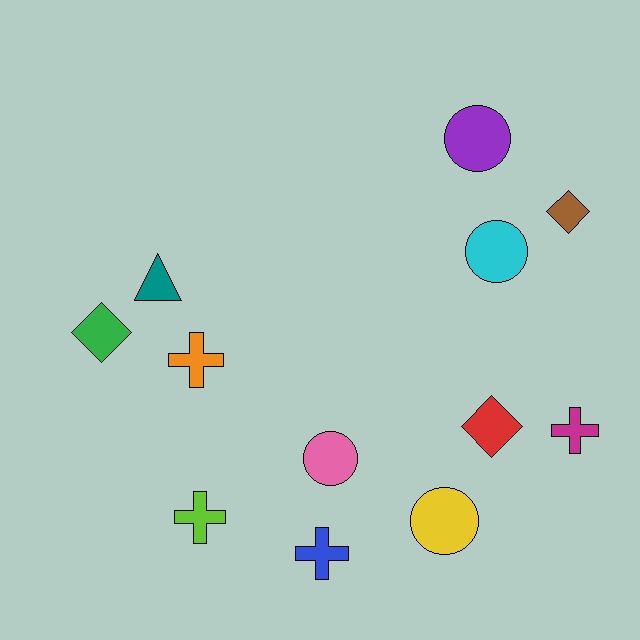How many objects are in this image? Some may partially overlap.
There are 12 objects.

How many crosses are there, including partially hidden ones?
There are 4 crosses.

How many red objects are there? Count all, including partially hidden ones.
There is 1 red object.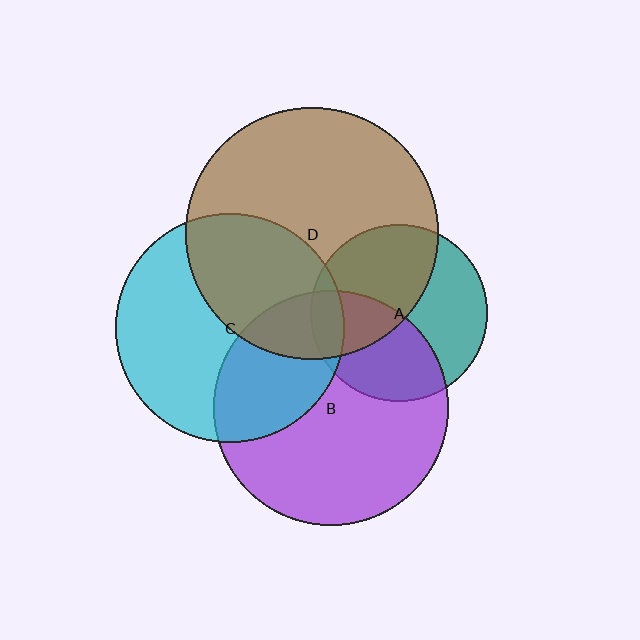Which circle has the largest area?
Circle D (brown).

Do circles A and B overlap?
Yes.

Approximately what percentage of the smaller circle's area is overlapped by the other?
Approximately 40%.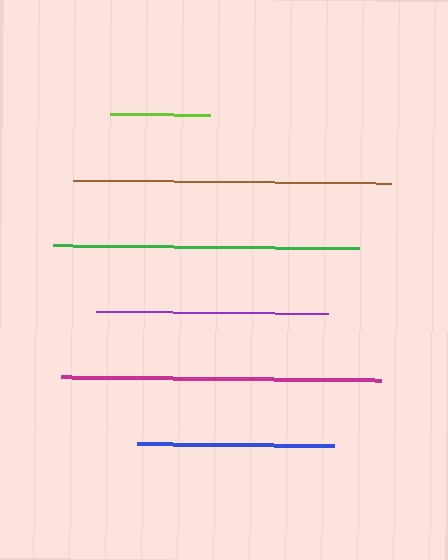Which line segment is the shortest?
The lime line is the shortest at approximately 100 pixels.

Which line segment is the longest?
The magenta line is the longest at approximately 320 pixels.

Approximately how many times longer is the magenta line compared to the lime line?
The magenta line is approximately 3.2 times the length of the lime line.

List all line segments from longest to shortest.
From longest to shortest: magenta, brown, green, purple, blue, lime.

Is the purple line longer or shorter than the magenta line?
The magenta line is longer than the purple line.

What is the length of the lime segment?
The lime segment is approximately 100 pixels long.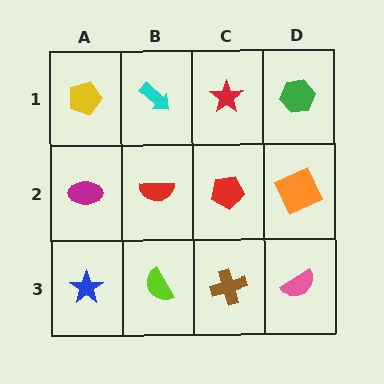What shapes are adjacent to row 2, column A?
A yellow pentagon (row 1, column A), a blue star (row 3, column A), a red semicircle (row 2, column B).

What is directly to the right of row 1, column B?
A red star.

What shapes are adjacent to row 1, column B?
A red semicircle (row 2, column B), a yellow pentagon (row 1, column A), a red star (row 1, column C).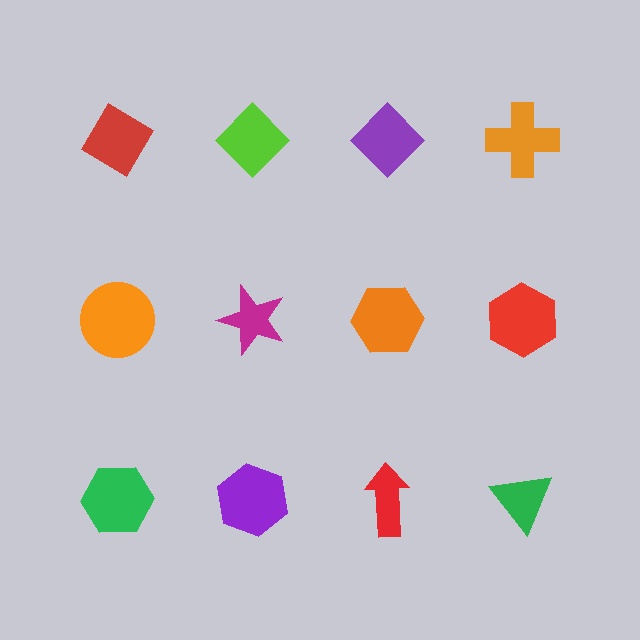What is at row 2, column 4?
A red hexagon.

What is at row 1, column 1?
A red diamond.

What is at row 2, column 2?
A magenta star.